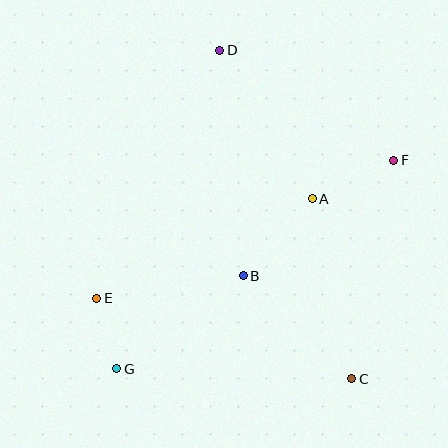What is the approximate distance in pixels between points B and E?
The distance between B and E is approximately 148 pixels.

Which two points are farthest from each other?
Points C and D are farthest from each other.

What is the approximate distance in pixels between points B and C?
The distance between B and C is approximately 150 pixels.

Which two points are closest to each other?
Points E and G are closest to each other.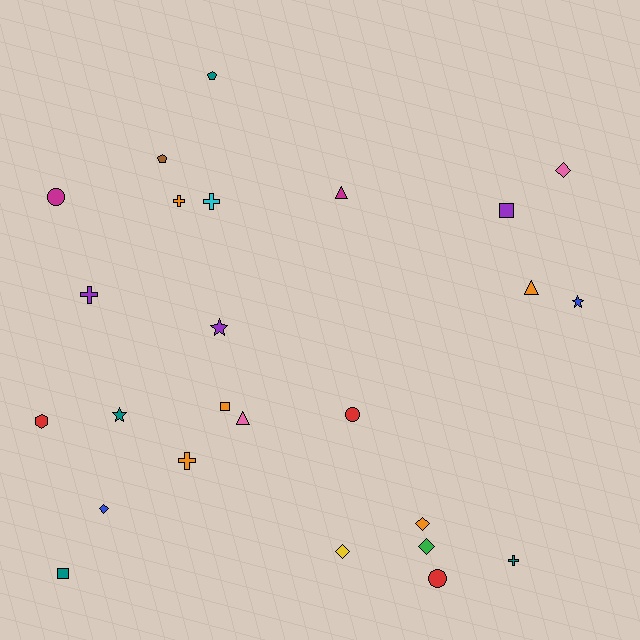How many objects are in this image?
There are 25 objects.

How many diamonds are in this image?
There are 5 diamonds.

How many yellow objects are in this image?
There is 1 yellow object.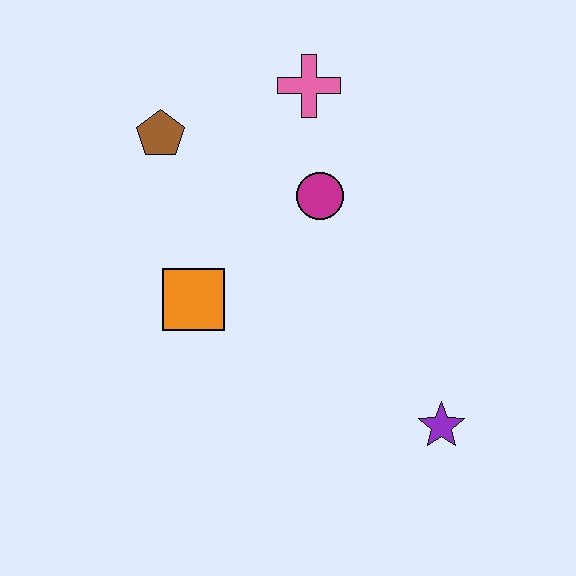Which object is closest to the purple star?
The magenta circle is closest to the purple star.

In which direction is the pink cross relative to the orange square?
The pink cross is above the orange square.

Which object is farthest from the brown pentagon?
The purple star is farthest from the brown pentagon.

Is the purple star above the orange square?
No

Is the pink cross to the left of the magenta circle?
Yes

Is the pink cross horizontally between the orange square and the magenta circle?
Yes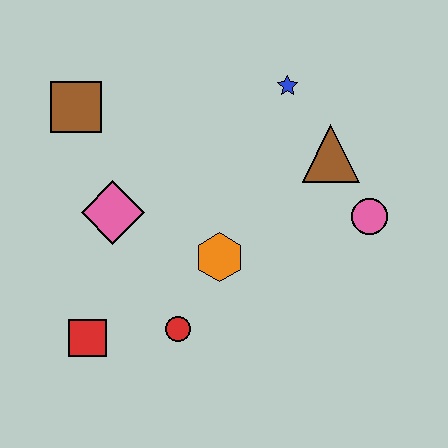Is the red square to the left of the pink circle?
Yes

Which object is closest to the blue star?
The brown triangle is closest to the blue star.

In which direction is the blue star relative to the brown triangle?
The blue star is above the brown triangle.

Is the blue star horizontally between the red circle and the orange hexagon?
No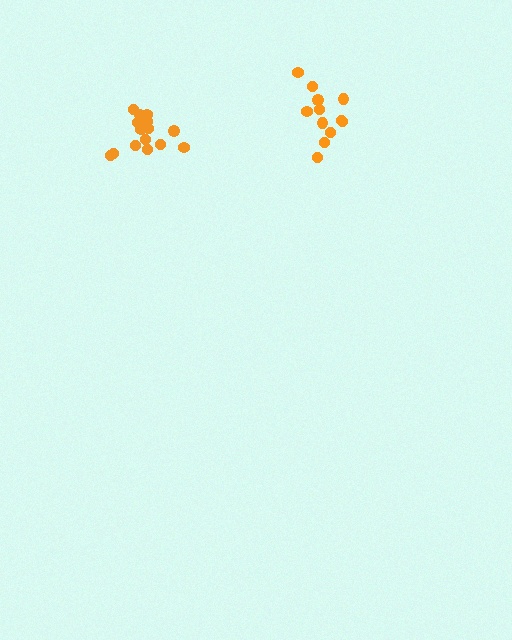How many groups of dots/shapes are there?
There are 2 groups.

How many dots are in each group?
Group 1: 12 dots, Group 2: 15 dots (27 total).